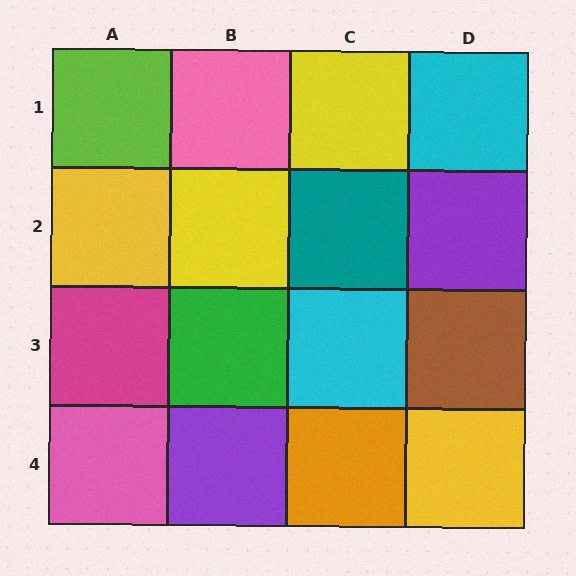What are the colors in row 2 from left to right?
Yellow, yellow, teal, purple.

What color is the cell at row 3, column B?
Green.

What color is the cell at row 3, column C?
Cyan.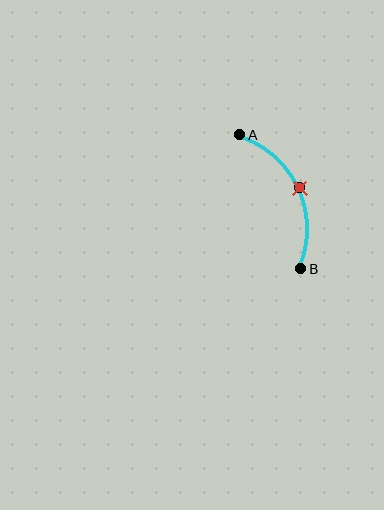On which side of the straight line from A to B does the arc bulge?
The arc bulges to the right of the straight line connecting A and B.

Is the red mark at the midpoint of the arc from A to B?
Yes. The red mark lies on the arc at equal arc-length from both A and B — it is the arc midpoint.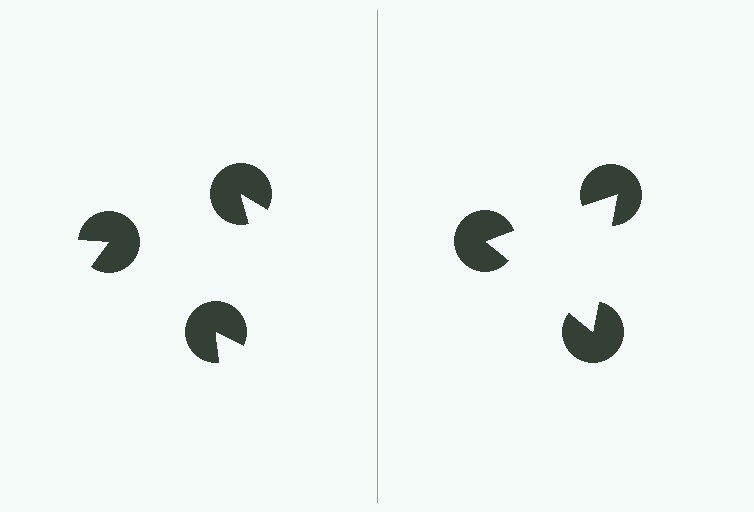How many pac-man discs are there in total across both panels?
6 — 3 on each side.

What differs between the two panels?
The pac-man discs are positioned identically on both sides; only the wedge orientations differ. On the right they align to a triangle; on the left they are misaligned.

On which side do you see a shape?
An illusory triangle appears on the right side. On the left side the wedge cuts are rotated, so no coherent shape forms.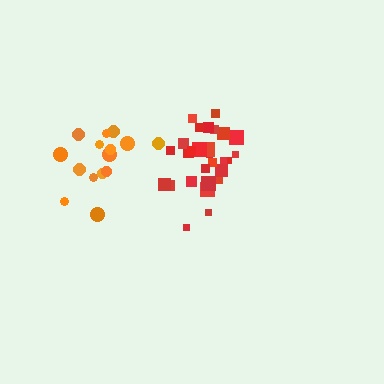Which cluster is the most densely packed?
Red.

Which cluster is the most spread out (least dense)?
Orange.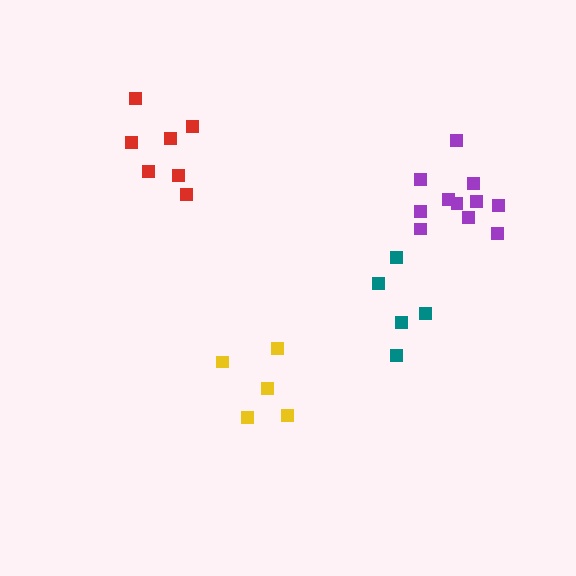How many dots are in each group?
Group 1: 7 dots, Group 2: 11 dots, Group 3: 5 dots, Group 4: 5 dots (28 total).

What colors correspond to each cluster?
The clusters are colored: red, purple, yellow, teal.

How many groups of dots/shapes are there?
There are 4 groups.